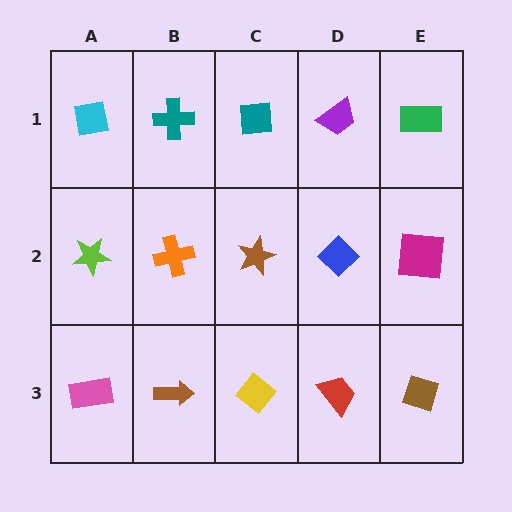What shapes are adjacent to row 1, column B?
An orange cross (row 2, column B), a cyan square (row 1, column A), a teal square (row 1, column C).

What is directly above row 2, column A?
A cyan square.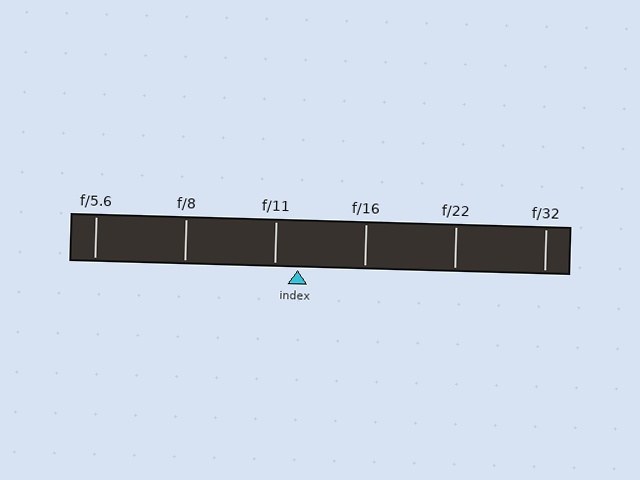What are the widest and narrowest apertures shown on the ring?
The widest aperture shown is f/5.6 and the narrowest is f/32.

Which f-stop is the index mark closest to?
The index mark is closest to f/11.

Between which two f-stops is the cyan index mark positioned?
The index mark is between f/11 and f/16.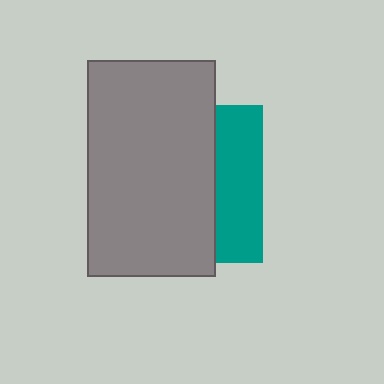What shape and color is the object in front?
The object in front is a gray rectangle.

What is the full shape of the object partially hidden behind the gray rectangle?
The partially hidden object is a teal square.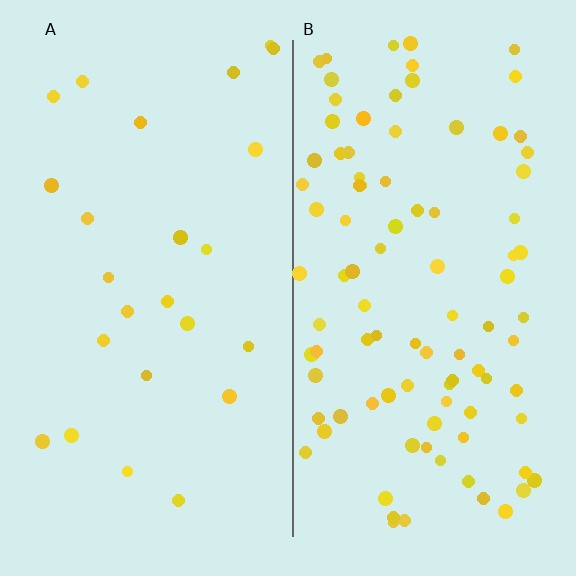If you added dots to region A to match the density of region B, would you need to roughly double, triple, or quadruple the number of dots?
Approximately quadruple.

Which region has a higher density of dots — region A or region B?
B (the right).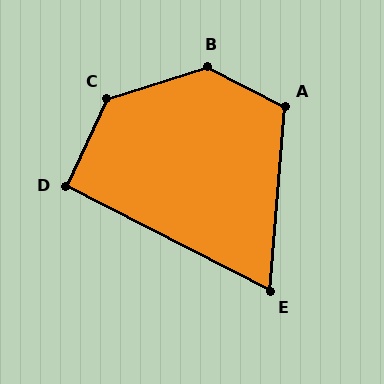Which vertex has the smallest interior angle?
E, at approximately 68 degrees.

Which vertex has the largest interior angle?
B, at approximately 135 degrees.